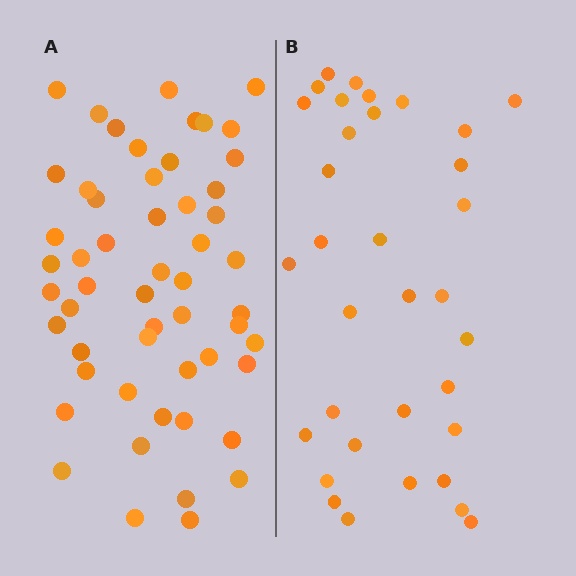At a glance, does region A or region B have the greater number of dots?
Region A (the left region) has more dots.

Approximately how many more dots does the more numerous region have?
Region A has approximately 20 more dots than region B.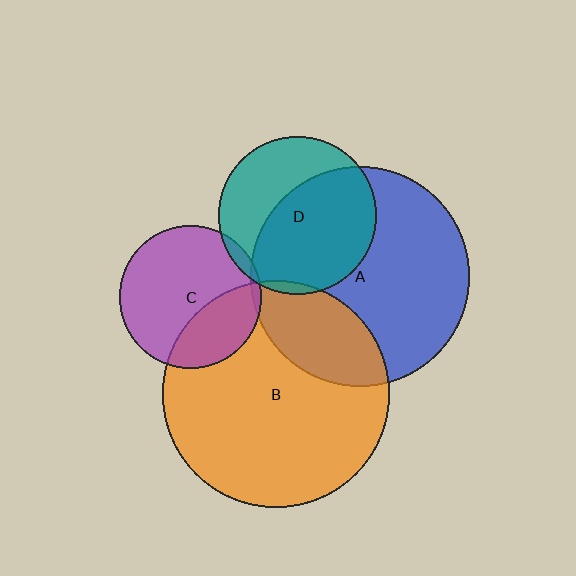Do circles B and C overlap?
Yes.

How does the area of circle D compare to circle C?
Approximately 1.2 times.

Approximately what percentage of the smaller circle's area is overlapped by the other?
Approximately 30%.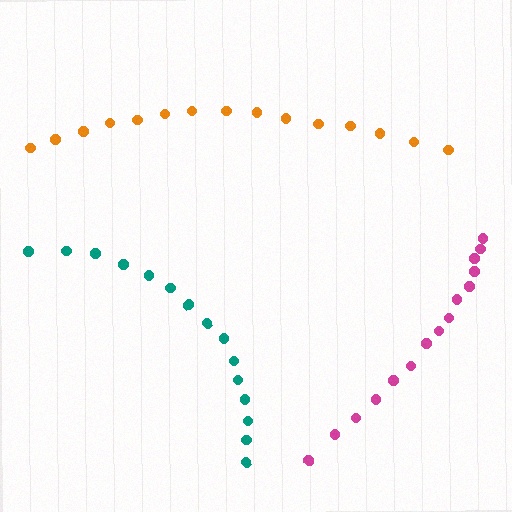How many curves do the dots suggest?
There are 3 distinct paths.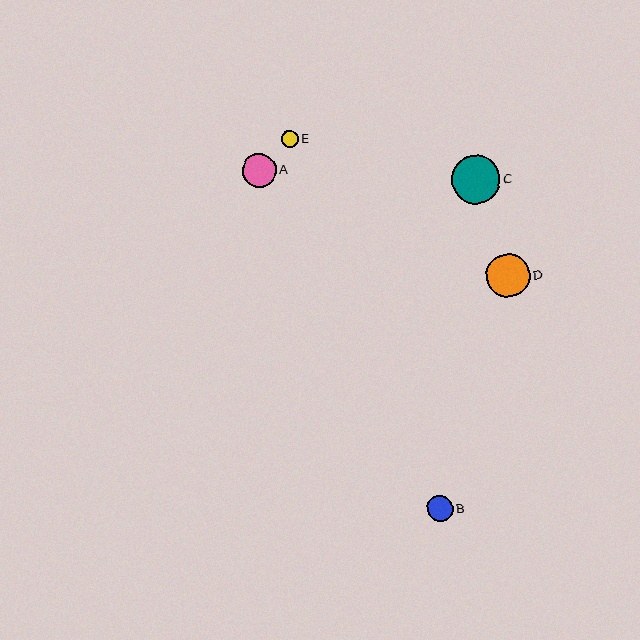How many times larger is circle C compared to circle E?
Circle C is approximately 2.9 times the size of circle E.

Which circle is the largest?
Circle C is the largest with a size of approximately 49 pixels.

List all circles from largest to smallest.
From largest to smallest: C, D, A, B, E.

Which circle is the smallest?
Circle E is the smallest with a size of approximately 17 pixels.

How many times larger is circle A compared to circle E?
Circle A is approximately 2.0 times the size of circle E.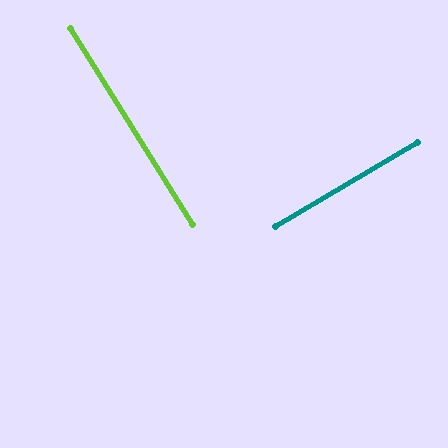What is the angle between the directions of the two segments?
Approximately 89 degrees.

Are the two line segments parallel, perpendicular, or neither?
Perpendicular — they meet at approximately 89°.